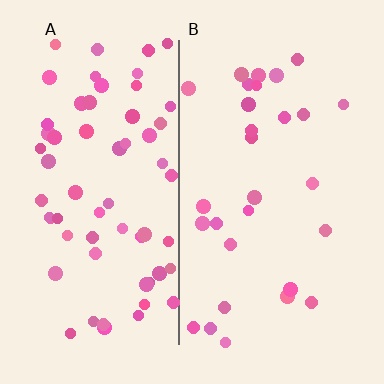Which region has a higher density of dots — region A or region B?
A (the left).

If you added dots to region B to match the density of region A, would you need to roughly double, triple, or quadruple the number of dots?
Approximately double.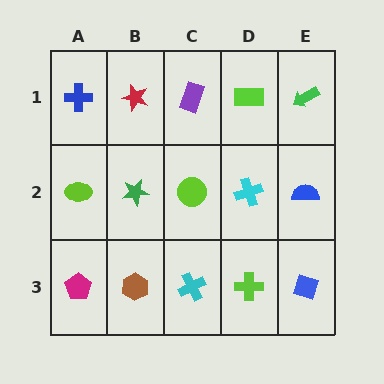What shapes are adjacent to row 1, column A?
A lime ellipse (row 2, column A), a red star (row 1, column B).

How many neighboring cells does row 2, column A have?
3.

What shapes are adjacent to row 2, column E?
A green arrow (row 1, column E), a blue diamond (row 3, column E), a cyan cross (row 2, column D).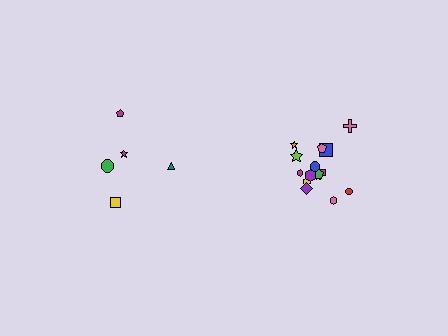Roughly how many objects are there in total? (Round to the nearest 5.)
Roughly 20 objects in total.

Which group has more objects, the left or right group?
The right group.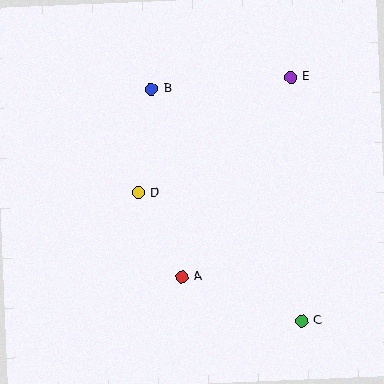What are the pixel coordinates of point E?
Point E is at (291, 77).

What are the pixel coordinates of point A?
Point A is at (182, 277).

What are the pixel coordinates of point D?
Point D is at (138, 193).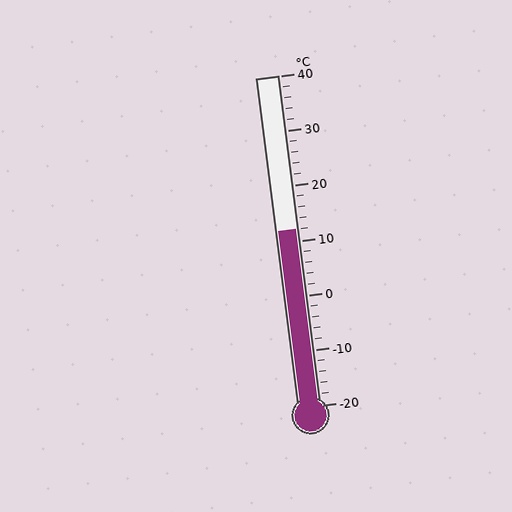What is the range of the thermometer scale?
The thermometer scale ranges from -20°C to 40°C.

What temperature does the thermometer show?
The thermometer shows approximately 12°C.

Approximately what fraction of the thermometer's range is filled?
The thermometer is filled to approximately 55% of its range.